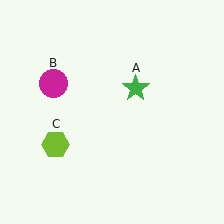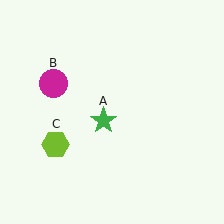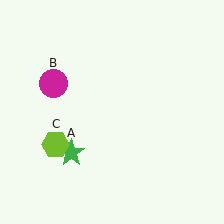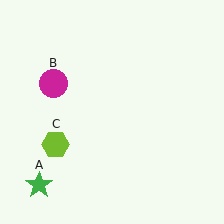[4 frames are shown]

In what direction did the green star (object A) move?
The green star (object A) moved down and to the left.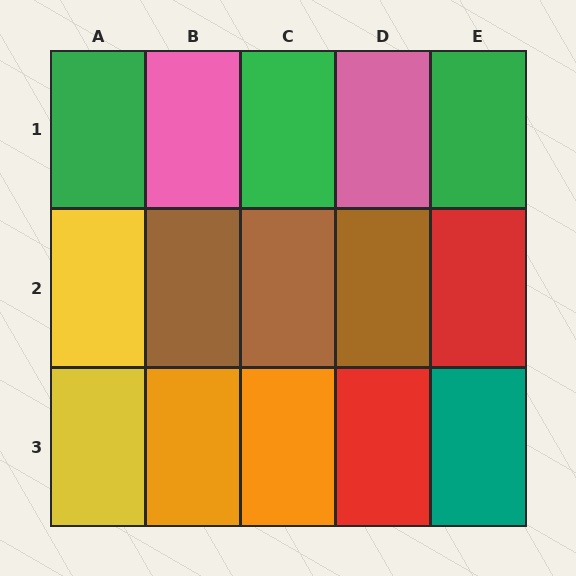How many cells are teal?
1 cell is teal.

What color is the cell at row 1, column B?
Pink.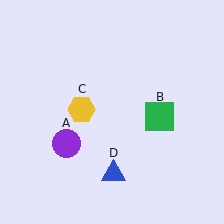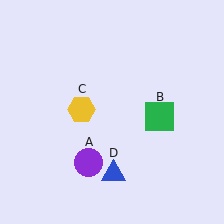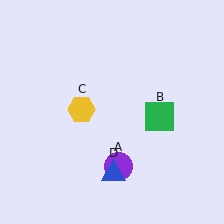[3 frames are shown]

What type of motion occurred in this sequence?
The purple circle (object A) rotated counterclockwise around the center of the scene.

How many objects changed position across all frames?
1 object changed position: purple circle (object A).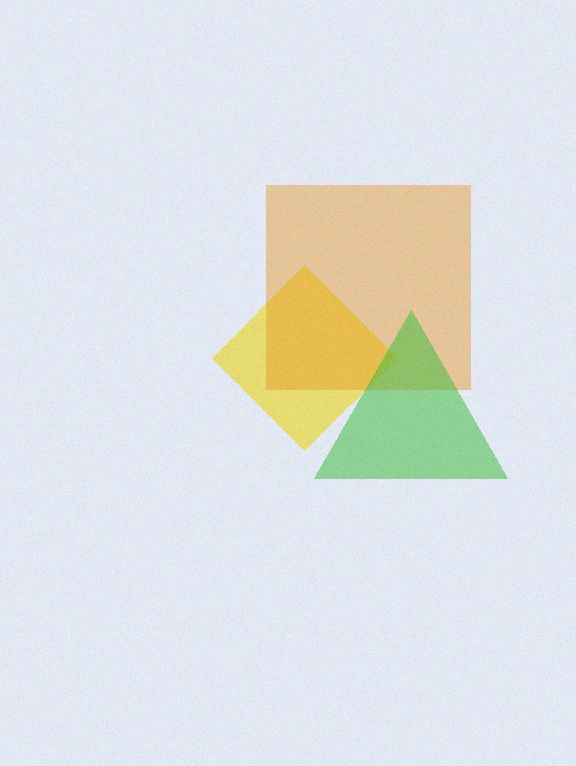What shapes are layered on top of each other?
The layered shapes are: a yellow diamond, an orange square, a green triangle.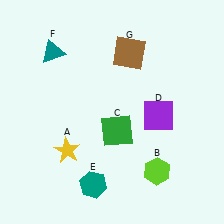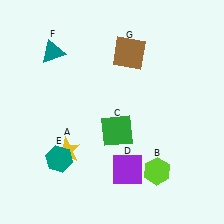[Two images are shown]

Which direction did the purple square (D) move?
The purple square (D) moved down.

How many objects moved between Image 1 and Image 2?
2 objects moved between the two images.